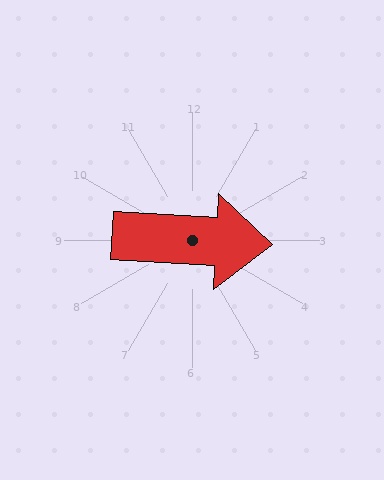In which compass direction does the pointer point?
East.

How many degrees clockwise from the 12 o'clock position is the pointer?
Approximately 93 degrees.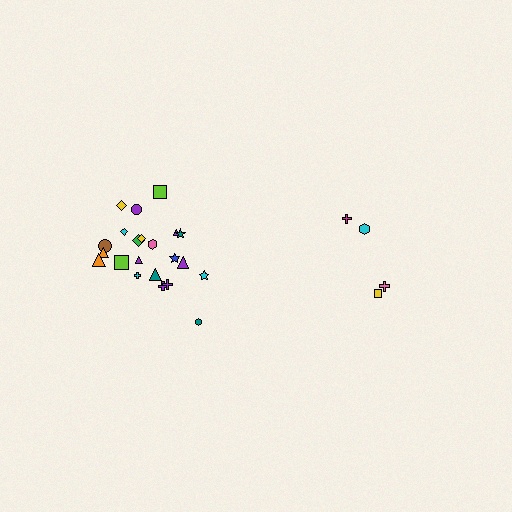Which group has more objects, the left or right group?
The left group.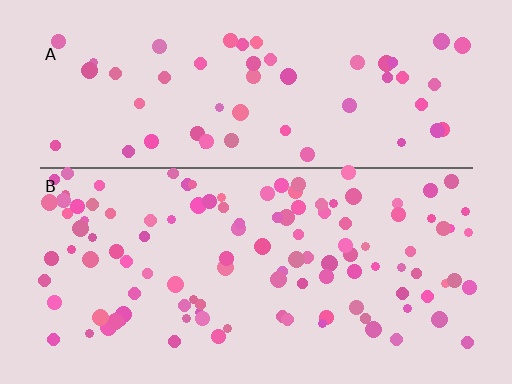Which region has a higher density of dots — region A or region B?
B (the bottom).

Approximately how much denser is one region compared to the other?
Approximately 2.0× — region B over region A.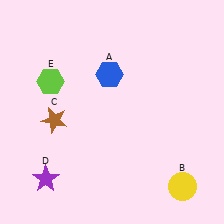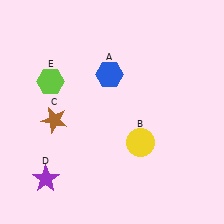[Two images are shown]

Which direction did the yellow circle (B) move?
The yellow circle (B) moved up.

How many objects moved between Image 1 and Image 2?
1 object moved between the two images.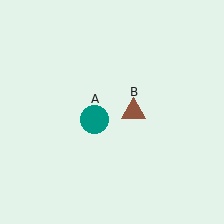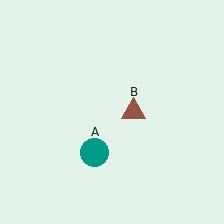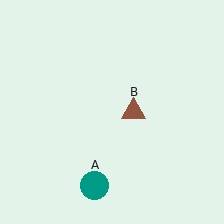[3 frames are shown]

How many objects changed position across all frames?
1 object changed position: teal circle (object A).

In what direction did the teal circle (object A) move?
The teal circle (object A) moved down.